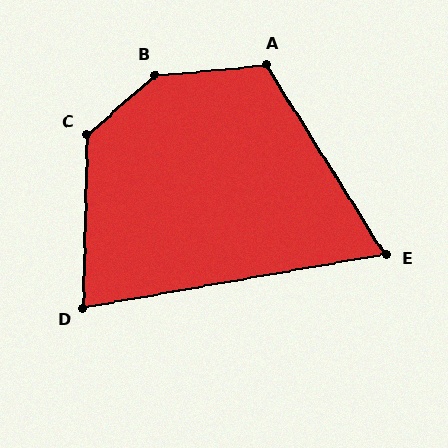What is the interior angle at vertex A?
Approximately 117 degrees (obtuse).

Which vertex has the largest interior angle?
B, at approximately 144 degrees.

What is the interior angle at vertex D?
Approximately 79 degrees (acute).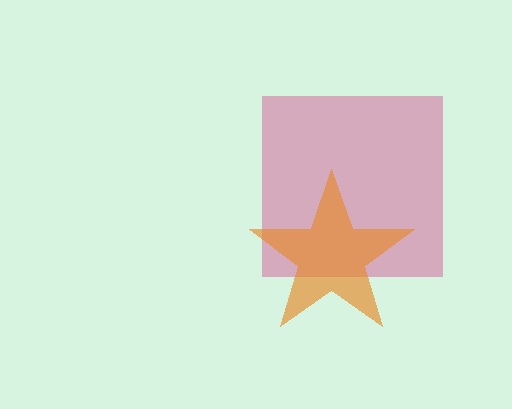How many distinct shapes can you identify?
There are 2 distinct shapes: a magenta square, an orange star.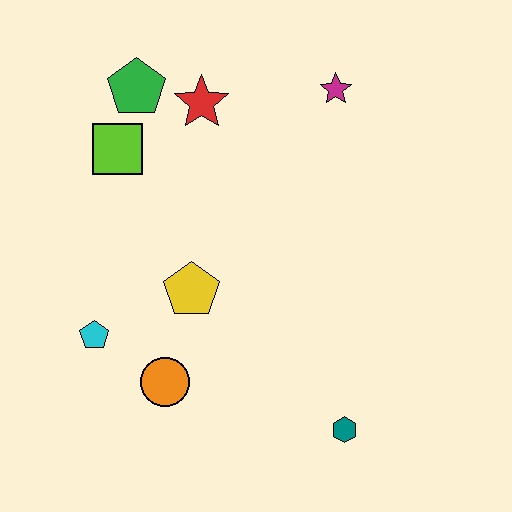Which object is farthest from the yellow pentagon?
The magenta star is farthest from the yellow pentagon.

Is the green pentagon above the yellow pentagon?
Yes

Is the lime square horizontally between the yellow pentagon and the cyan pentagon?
Yes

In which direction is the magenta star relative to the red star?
The magenta star is to the right of the red star.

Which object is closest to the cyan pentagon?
The orange circle is closest to the cyan pentagon.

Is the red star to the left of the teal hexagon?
Yes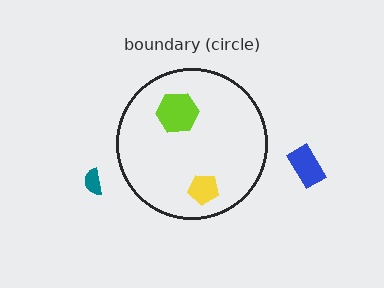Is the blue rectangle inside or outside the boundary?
Outside.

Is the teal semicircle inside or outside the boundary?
Outside.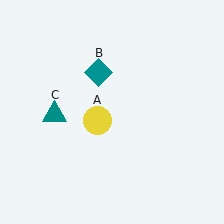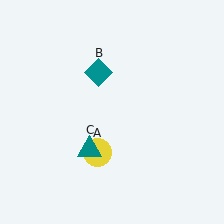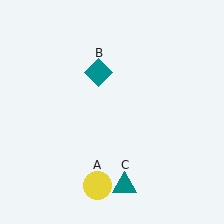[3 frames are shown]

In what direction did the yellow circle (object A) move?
The yellow circle (object A) moved down.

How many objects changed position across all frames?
2 objects changed position: yellow circle (object A), teal triangle (object C).